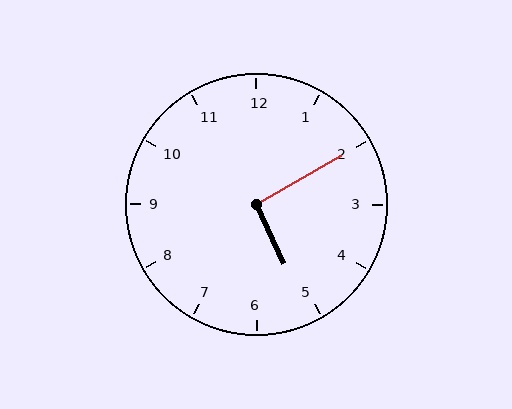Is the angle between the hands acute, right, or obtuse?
It is right.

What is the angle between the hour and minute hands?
Approximately 95 degrees.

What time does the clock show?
5:10.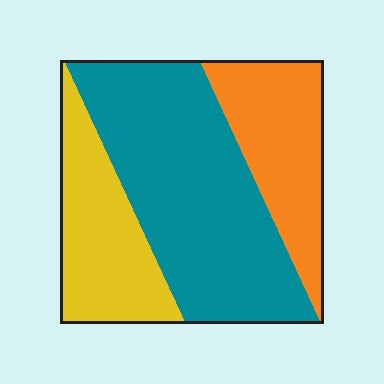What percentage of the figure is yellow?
Yellow covers about 25% of the figure.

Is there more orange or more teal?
Teal.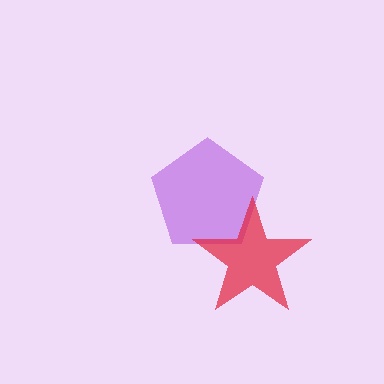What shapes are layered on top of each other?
The layered shapes are: a purple pentagon, a red star.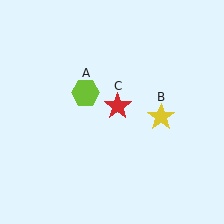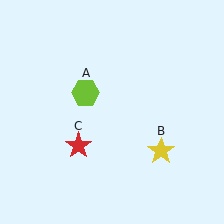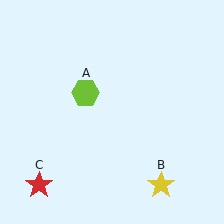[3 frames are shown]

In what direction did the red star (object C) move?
The red star (object C) moved down and to the left.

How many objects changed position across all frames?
2 objects changed position: yellow star (object B), red star (object C).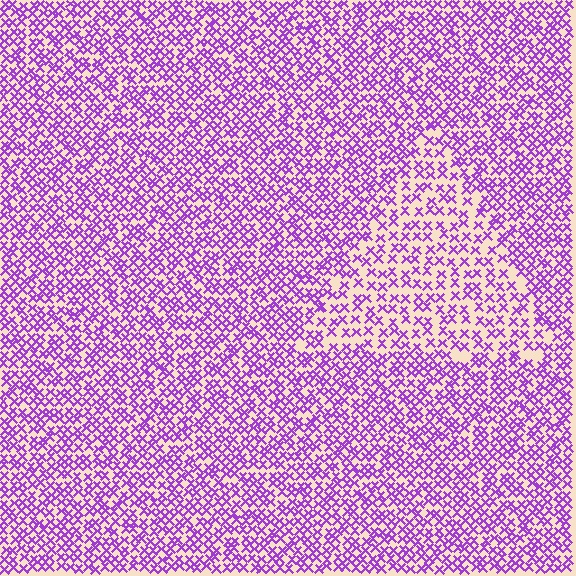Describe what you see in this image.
The image contains small purple elements arranged at two different densities. A triangle-shaped region is visible where the elements are less densely packed than the surrounding area.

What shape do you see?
I see a triangle.